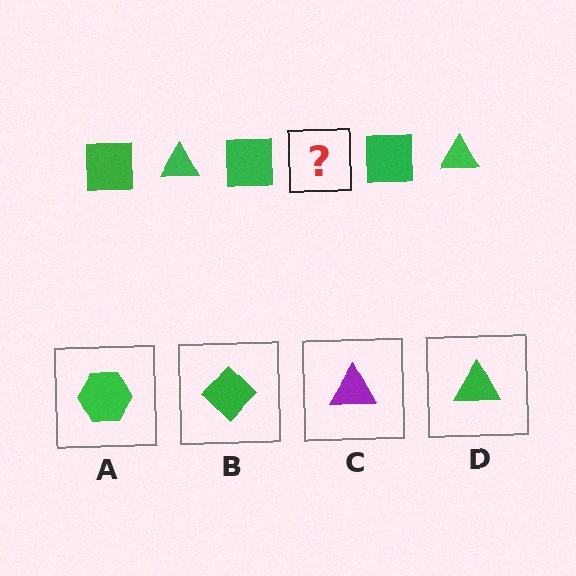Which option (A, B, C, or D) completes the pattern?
D.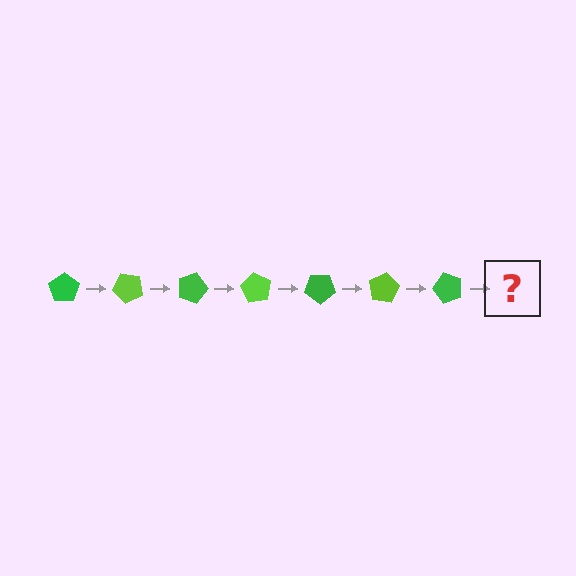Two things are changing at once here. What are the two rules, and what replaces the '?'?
The two rules are that it rotates 45 degrees each step and the color cycles through green and lime. The '?' should be a lime pentagon, rotated 315 degrees from the start.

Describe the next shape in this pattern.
It should be a lime pentagon, rotated 315 degrees from the start.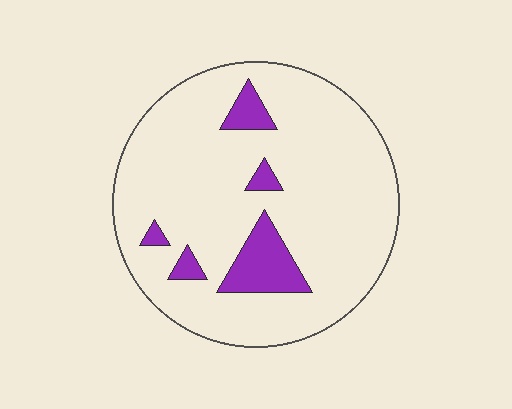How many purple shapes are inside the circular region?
5.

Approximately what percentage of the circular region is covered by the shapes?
Approximately 10%.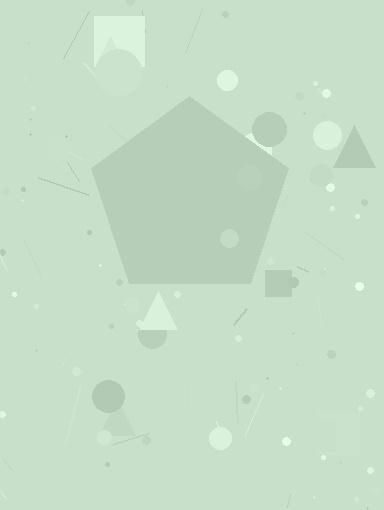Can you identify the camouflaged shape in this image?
The camouflaged shape is a pentagon.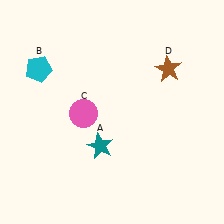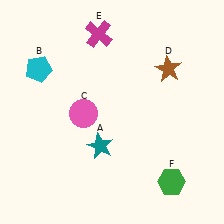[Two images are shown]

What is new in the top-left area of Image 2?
A magenta cross (E) was added in the top-left area of Image 2.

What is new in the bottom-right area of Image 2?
A green hexagon (F) was added in the bottom-right area of Image 2.